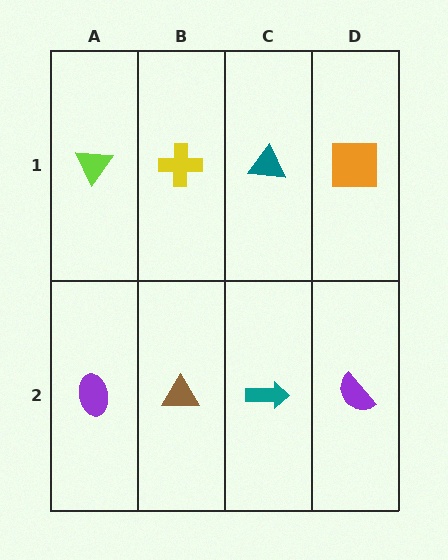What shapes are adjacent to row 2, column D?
An orange square (row 1, column D), a teal arrow (row 2, column C).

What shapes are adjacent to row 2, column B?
A yellow cross (row 1, column B), a purple ellipse (row 2, column A), a teal arrow (row 2, column C).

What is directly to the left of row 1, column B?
A lime triangle.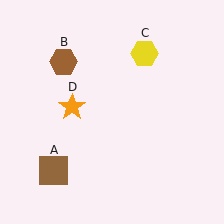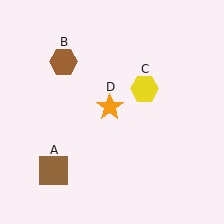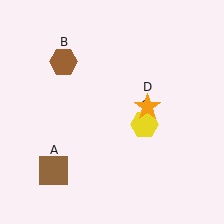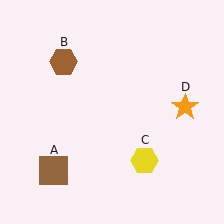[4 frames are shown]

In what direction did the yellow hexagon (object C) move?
The yellow hexagon (object C) moved down.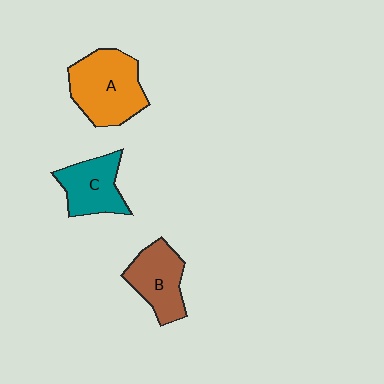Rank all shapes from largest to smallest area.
From largest to smallest: A (orange), B (brown), C (teal).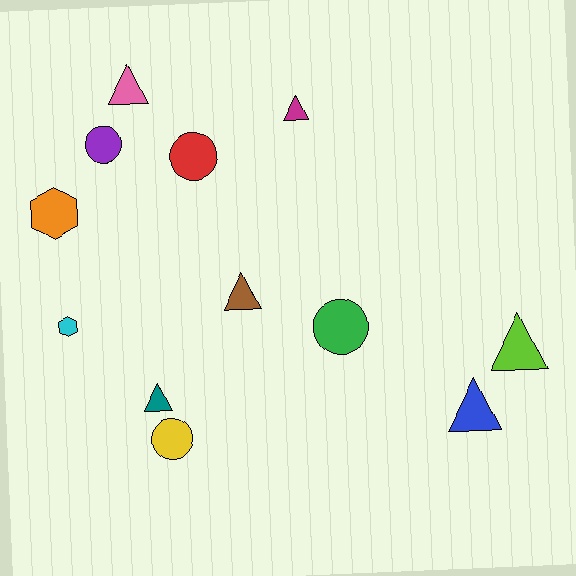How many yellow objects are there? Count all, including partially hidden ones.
There is 1 yellow object.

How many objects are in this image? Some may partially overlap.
There are 12 objects.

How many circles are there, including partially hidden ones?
There are 4 circles.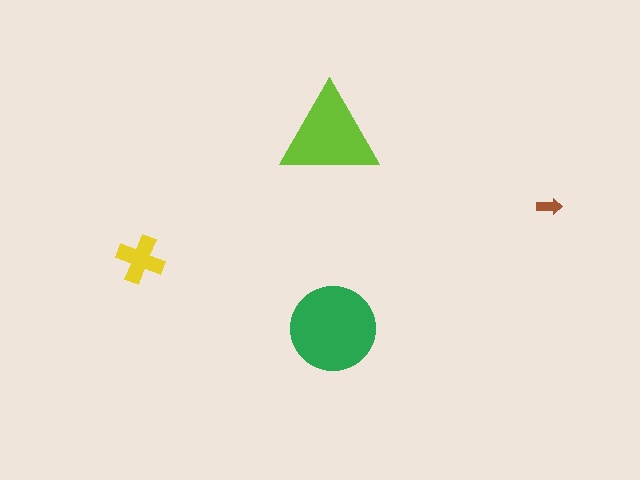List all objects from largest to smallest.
The green circle, the lime triangle, the yellow cross, the brown arrow.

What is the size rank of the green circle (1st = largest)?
1st.